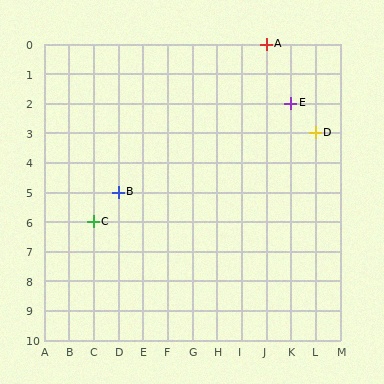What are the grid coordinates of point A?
Point A is at grid coordinates (J, 0).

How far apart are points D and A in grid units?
Points D and A are 2 columns and 3 rows apart (about 3.6 grid units diagonally).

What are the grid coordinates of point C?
Point C is at grid coordinates (C, 6).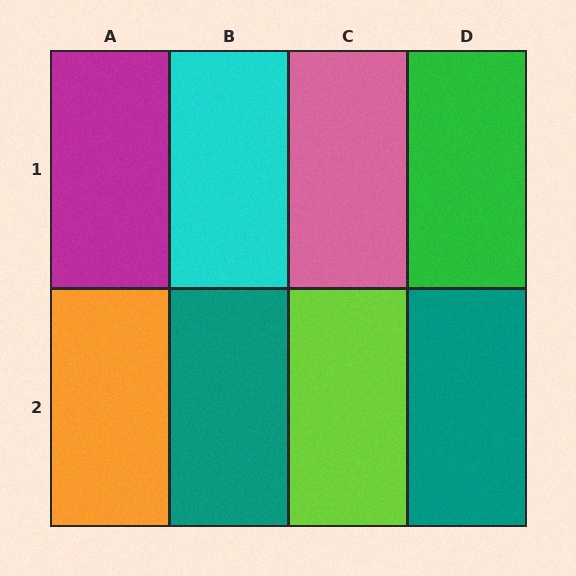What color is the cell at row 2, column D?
Teal.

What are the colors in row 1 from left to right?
Magenta, cyan, pink, green.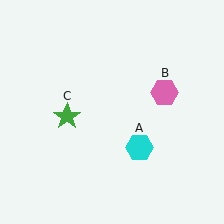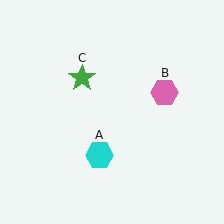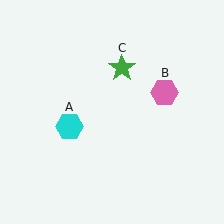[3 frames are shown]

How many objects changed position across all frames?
2 objects changed position: cyan hexagon (object A), green star (object C).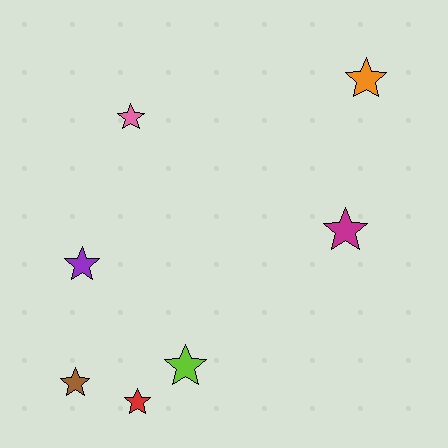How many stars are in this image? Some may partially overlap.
There are 7 stars.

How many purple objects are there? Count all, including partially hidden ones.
There is 1 purple object.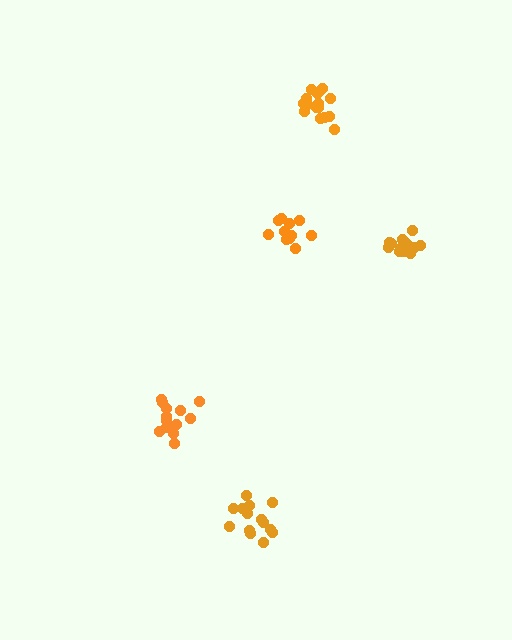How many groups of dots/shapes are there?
There are 5 groups.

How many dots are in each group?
Group 1: 15 dots, Group 2: 15 dots, Group 3: 11 dots, Group 4: 16 dots, Group 5: 13 dots (70 total).